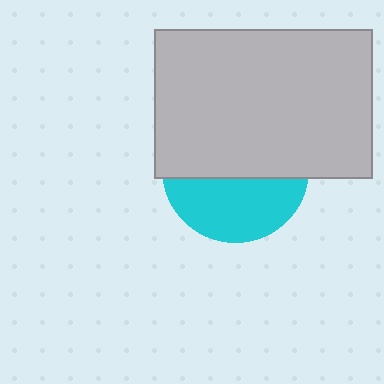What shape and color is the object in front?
The object in front is a light gray rectangle.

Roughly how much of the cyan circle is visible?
A small part of it is visible (roughly 41%).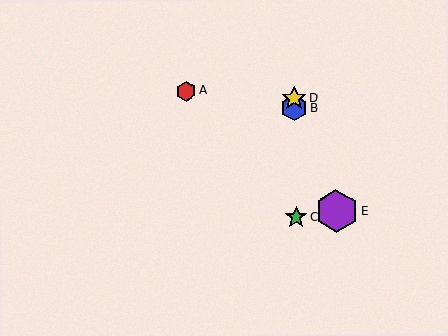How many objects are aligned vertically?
3 objects (B, C, D) are aligned vertically.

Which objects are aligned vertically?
Objects B, C, D are aligned vertically.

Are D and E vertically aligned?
No, D is at x≈294 and E is at x≈336.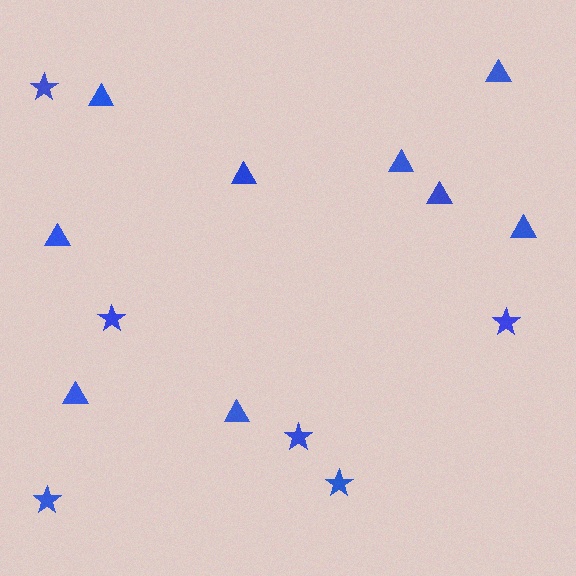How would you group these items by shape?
There are 2 groups: one group of stars (6) and one group of triangles (9).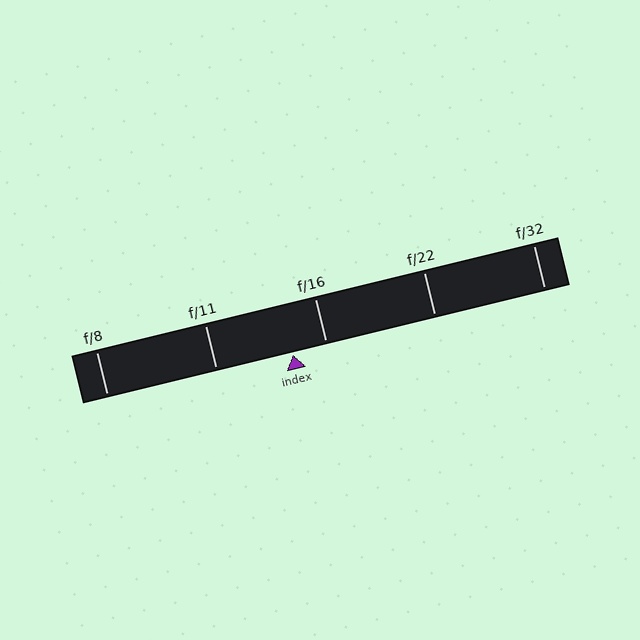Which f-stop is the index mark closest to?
The index mark is closest to f/16.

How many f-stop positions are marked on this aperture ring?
There are 5 f-stop positions marked.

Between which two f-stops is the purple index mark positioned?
The index mark is between f/11 and f/16.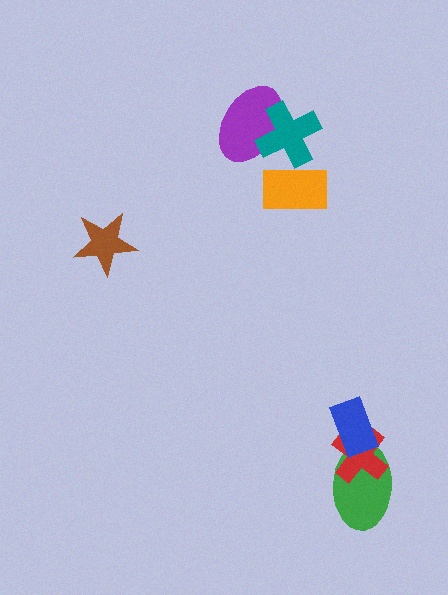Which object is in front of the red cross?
The blue rectangle is in front of the red cross.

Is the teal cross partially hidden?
No, no other shape covers it.